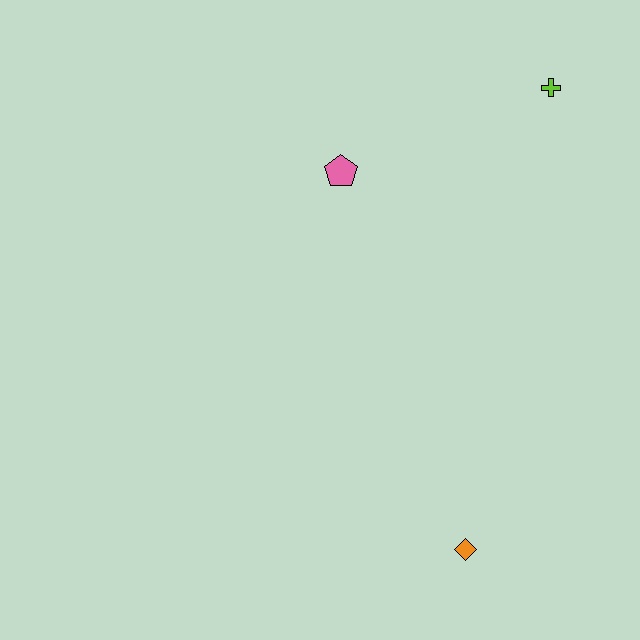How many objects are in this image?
There are 3 objects.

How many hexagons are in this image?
There are no hexagons.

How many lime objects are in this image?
There is 1 lime object.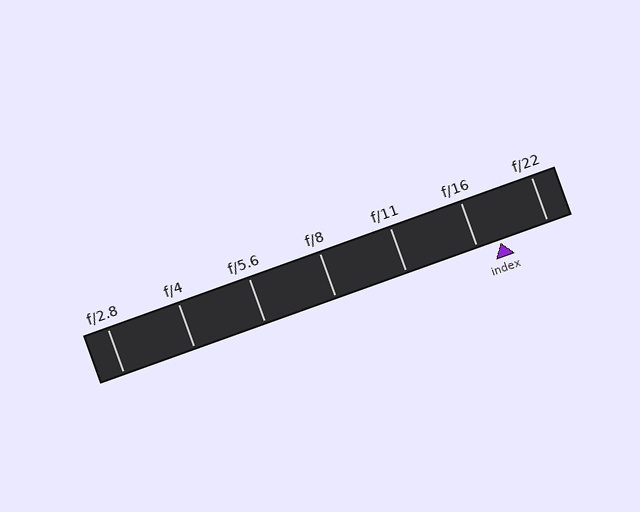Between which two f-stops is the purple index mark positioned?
The index mark is between f/16 and f/22.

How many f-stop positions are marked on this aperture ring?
There are 7 f-stop positions marked.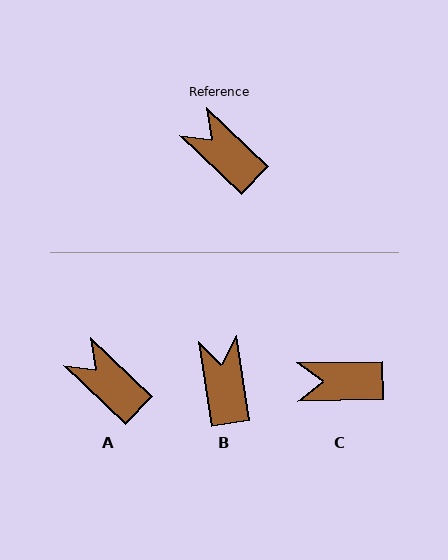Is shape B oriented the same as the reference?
No, it is off by about 38 degrees.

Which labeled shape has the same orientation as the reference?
A.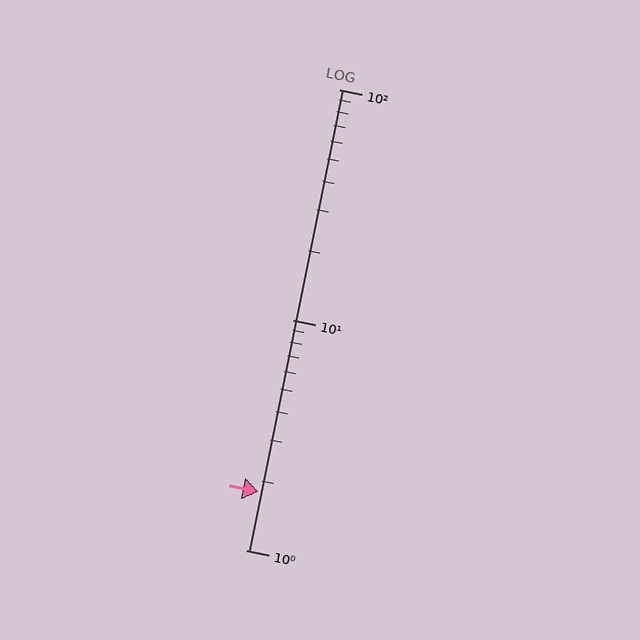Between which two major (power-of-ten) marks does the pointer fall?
The pointer is between 1 and 10.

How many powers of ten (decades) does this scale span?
The scale spans 2 decades, from 1 to 100.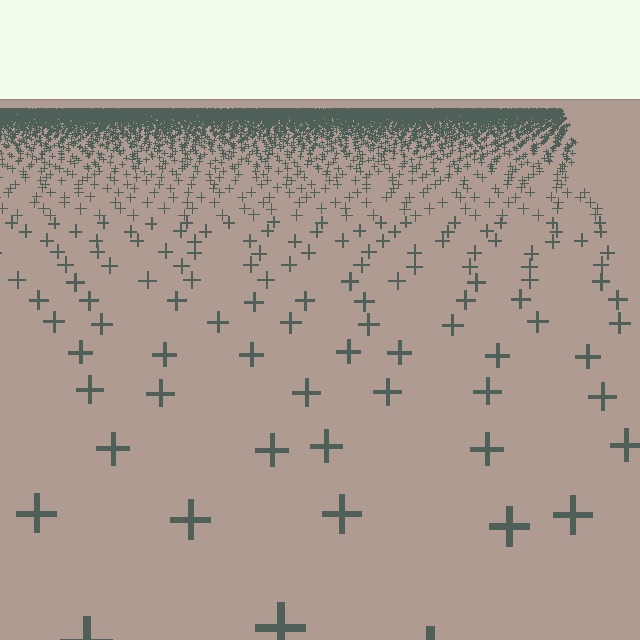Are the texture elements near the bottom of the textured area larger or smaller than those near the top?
Larger. Near the bottom, elements are closer to the viewer and appear at a bigger on-screen size.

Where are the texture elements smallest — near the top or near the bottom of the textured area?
Near the top.